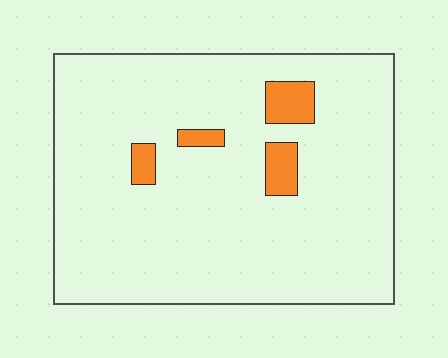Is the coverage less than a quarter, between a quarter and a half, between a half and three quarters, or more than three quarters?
Less than a quarter.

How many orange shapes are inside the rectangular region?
4.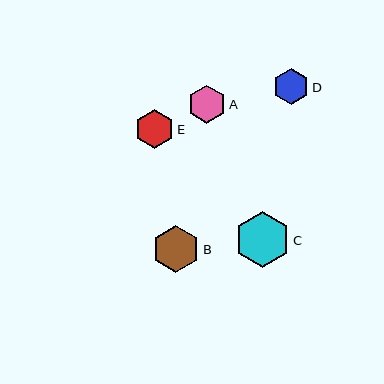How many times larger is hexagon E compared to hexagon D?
Hexagon E is approximately 1.1 times the size of hexagon D.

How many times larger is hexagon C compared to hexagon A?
Hexagon C is approximately 1.5 times the size of hexagon A.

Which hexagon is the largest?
Hexagon C is the largest with a size of approximately 56 pixels.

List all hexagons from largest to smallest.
From largest to smallest: C, B, E, A, D.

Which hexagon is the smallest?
Hexagon D is the smallest with a size of approximately 35 pixels.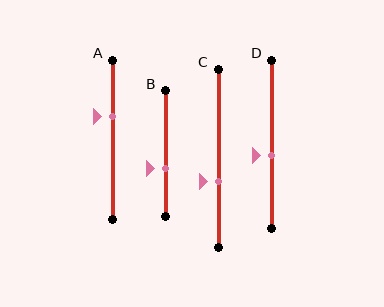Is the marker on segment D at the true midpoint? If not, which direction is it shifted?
No, the marker on segment D is shifted downward by about 7% of the segment length.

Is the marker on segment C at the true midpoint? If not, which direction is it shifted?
No, the marker on segment C is shifted downward by about 13% of the segment length.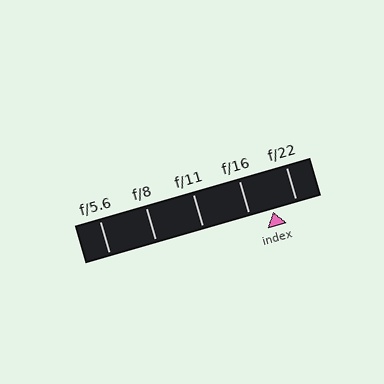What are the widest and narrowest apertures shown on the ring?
The widest aperture shown is f/5.6 and the narrowest is f/22.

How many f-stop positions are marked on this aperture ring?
There are 5 f-stop positions marked.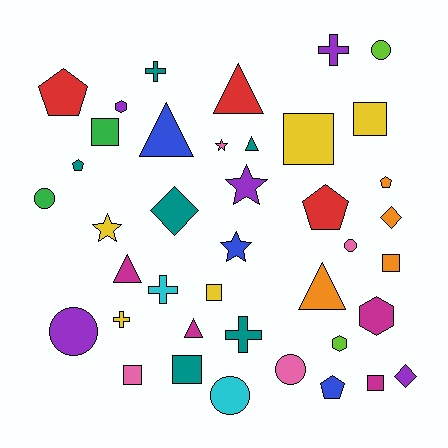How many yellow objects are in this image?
There are 5 yellow objects.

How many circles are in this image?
There are 6 circles.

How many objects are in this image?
There are 40 objects.